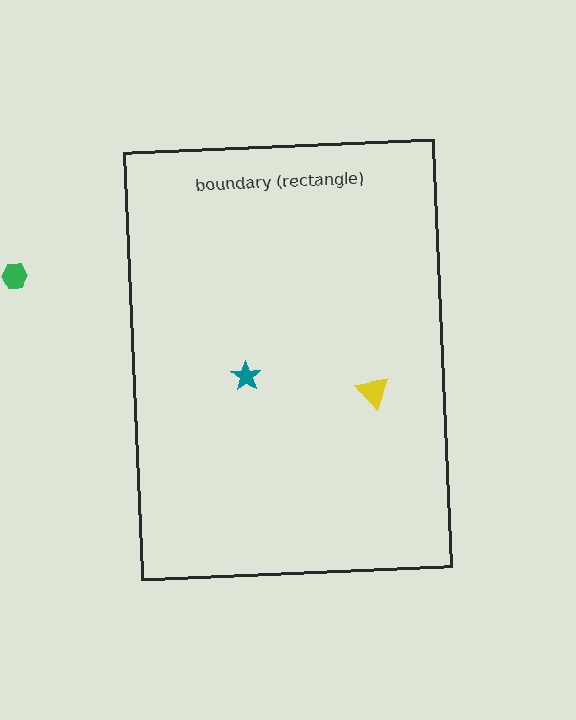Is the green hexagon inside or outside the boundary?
Outside.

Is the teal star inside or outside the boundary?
Inside.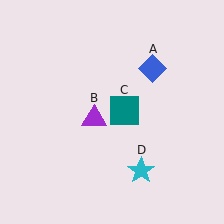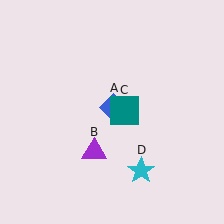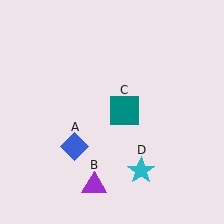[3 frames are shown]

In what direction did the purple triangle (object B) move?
The purple triangle (object B) moved down.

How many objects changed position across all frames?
2 objects changed position: blue diamond (object A), purple triangle (object B).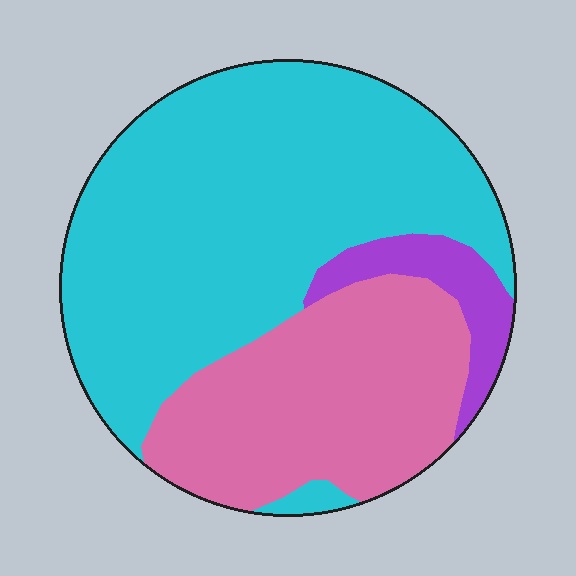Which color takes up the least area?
Purple, at roughly 10%.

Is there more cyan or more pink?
Cyan.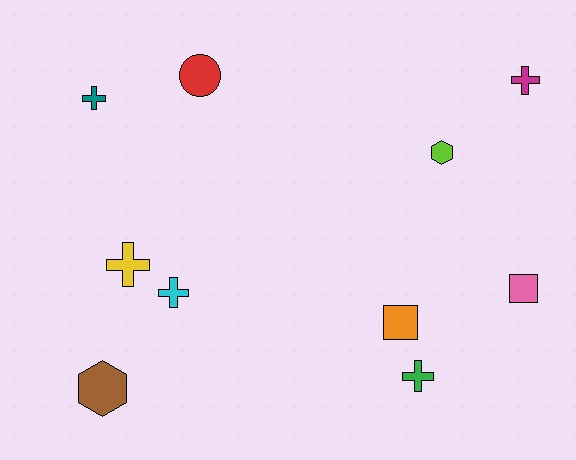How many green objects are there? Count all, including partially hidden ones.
There is 1 green object.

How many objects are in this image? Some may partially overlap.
There are 10 objects.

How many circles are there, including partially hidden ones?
There is 1 circle.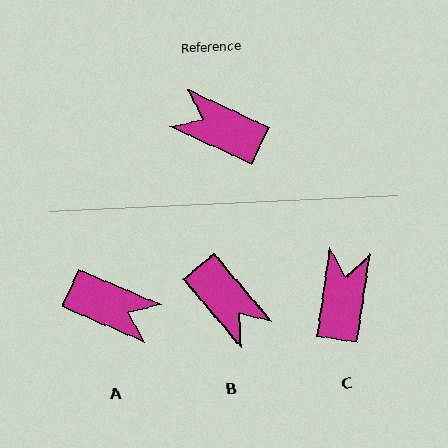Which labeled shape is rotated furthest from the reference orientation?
A, about 179 degrees away.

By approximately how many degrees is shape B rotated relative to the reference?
Approximately 155 degrees counter-clockwise.